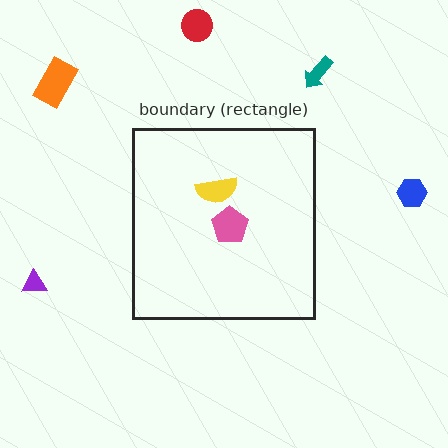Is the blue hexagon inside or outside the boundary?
Outside.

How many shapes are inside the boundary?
2 inside, 5 outside.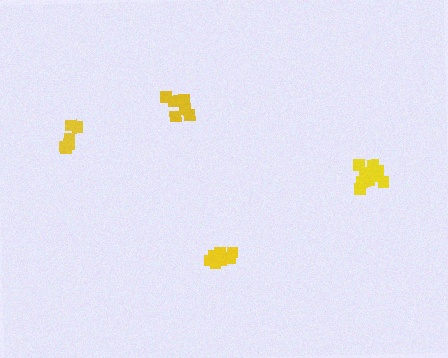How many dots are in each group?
Group 1: 8 dots, Group 2: 10 dots, Group 3: 7 dots, Group 4: 6 dots (31 total).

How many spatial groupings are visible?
There are 4 spatial groupings.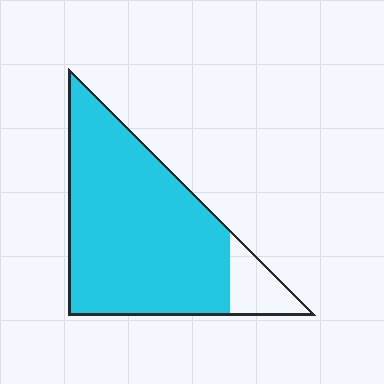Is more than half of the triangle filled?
Yes.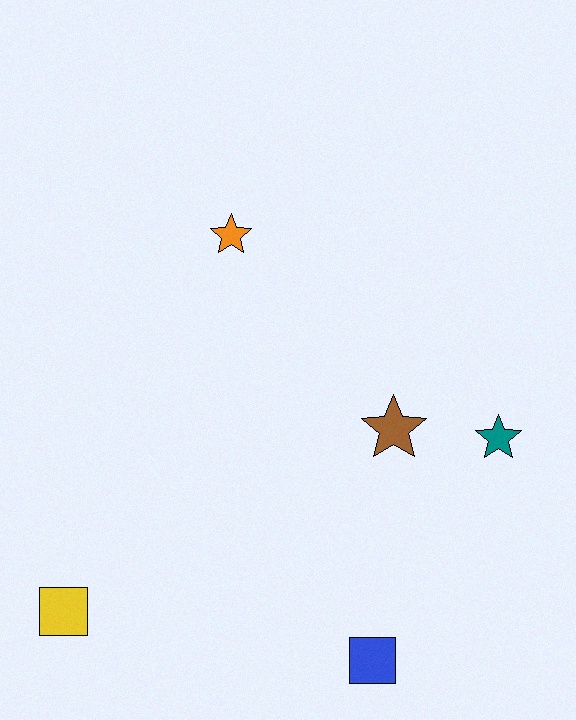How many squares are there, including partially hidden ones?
There are 2 squares.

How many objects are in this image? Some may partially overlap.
There are 5 objects.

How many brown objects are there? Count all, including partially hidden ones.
There is 1 brown object.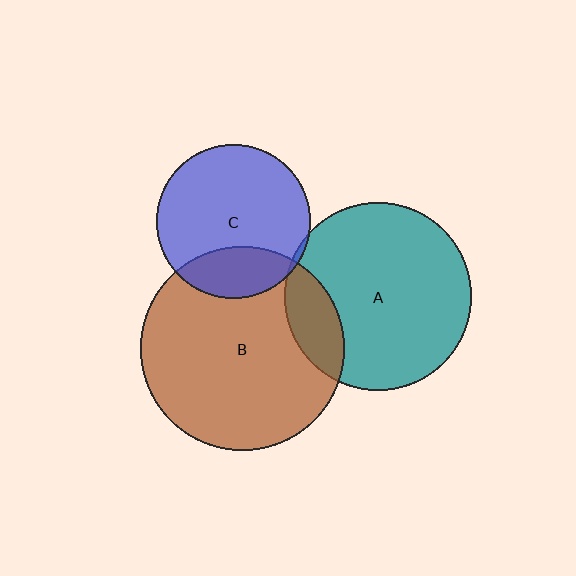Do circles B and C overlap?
Yes.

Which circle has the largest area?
Circle B (brown).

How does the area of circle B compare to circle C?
Approximately 1.8 times.